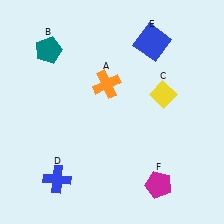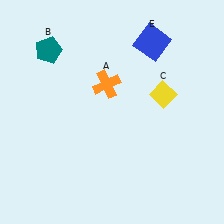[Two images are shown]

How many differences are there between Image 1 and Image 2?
There are 2 differences between the two images.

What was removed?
The blue cross (D), the magenta pentagon (F) were removed in Image 2.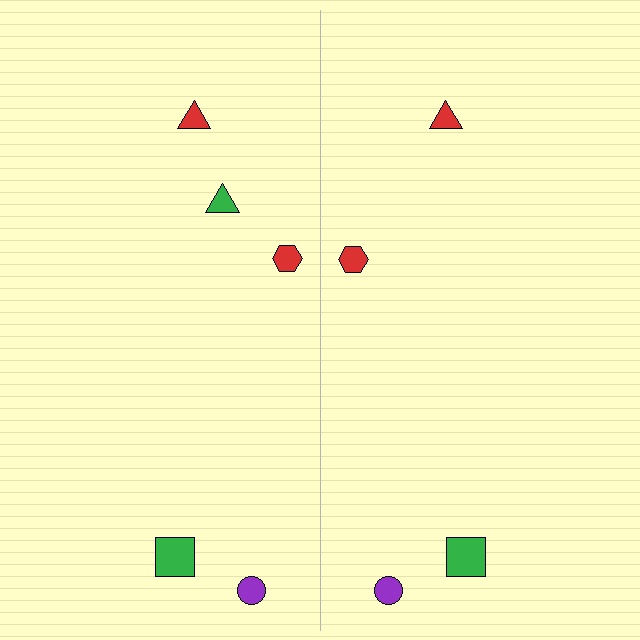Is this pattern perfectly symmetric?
No, the pattern is not perfectly symmetric. A green triangle is missing from the right side.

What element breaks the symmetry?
A green triangle is missing from the right side.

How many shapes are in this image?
There are 9 shapes in this image.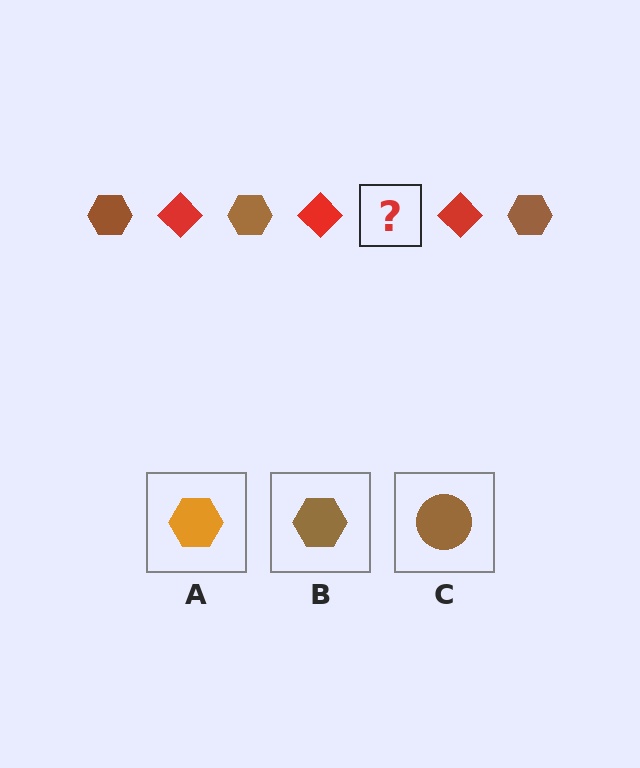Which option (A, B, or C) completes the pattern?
B.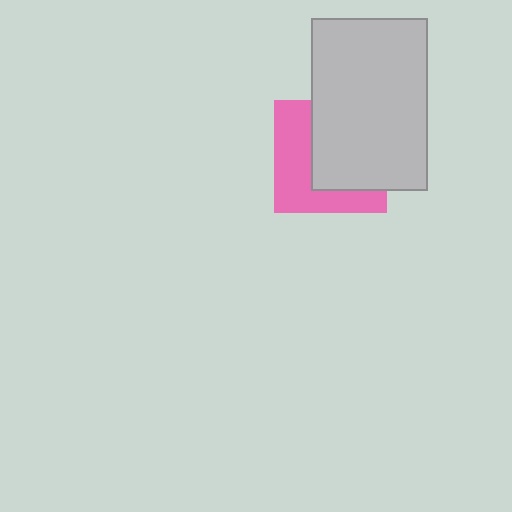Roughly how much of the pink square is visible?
About half of it is visible (roughly 46%).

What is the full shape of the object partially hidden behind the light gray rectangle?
The partially hidden object is a pink square.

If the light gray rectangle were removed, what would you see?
You would see the complete pink square.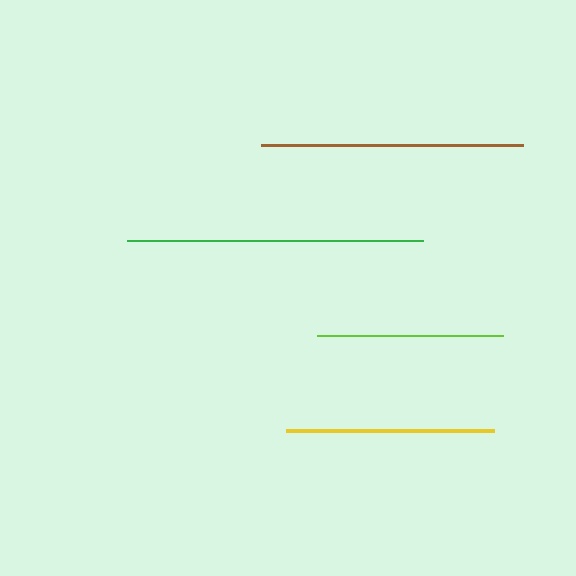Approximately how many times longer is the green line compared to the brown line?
The green line is approximately 1.1 times the length of the brown line.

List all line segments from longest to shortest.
From longest to shortest: green, brown, yellow, lime.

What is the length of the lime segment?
The lime segment is approximately 186 pixels long.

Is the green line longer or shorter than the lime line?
The green line is longer than the lime line.